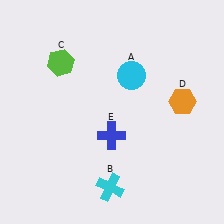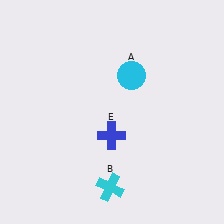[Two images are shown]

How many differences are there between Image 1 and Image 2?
There are 2 differences between the two images.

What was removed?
The orange hexagon (D), the lime hexagon (C) were removed in Image 2.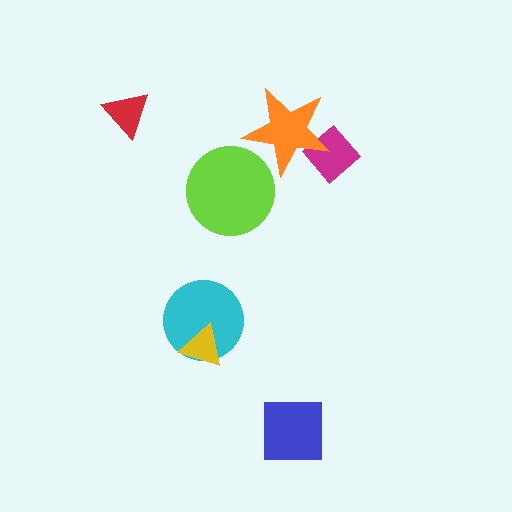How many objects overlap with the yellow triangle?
1 object overlaps with the yellow triangle.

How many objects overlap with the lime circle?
0 objects overlap with the lime circle.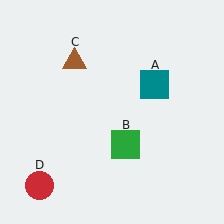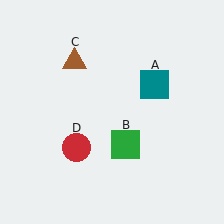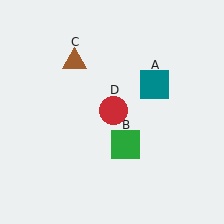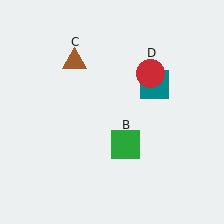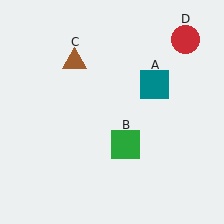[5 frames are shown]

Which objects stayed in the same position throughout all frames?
Teal square (object A) and green square (object B) and brown triangle (object C) remained stationary.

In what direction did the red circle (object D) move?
The red circle (object D) moved up and to the right.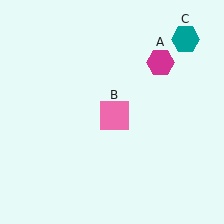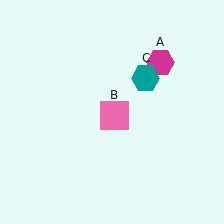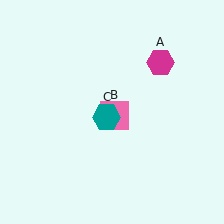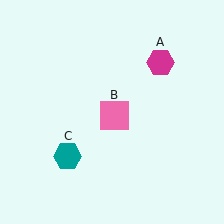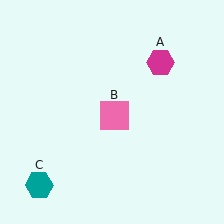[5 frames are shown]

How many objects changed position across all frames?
1 object changed position: teal hexagon (object C).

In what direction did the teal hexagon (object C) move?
The teal hexagon (object C) moved down and to the left.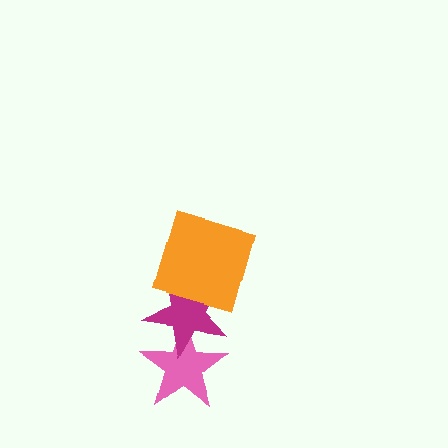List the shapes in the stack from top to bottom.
From top to bottom: the orange square, the magenta star, the pink star.